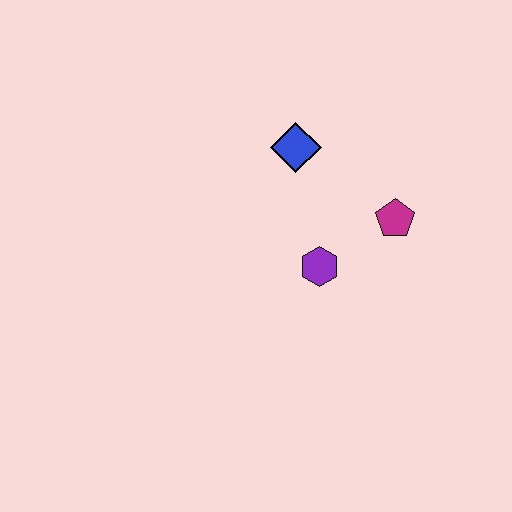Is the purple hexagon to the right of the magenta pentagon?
No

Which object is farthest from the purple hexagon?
The blue diamond is farthest from the purple hexagon.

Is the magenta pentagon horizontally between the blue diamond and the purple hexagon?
No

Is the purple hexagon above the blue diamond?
No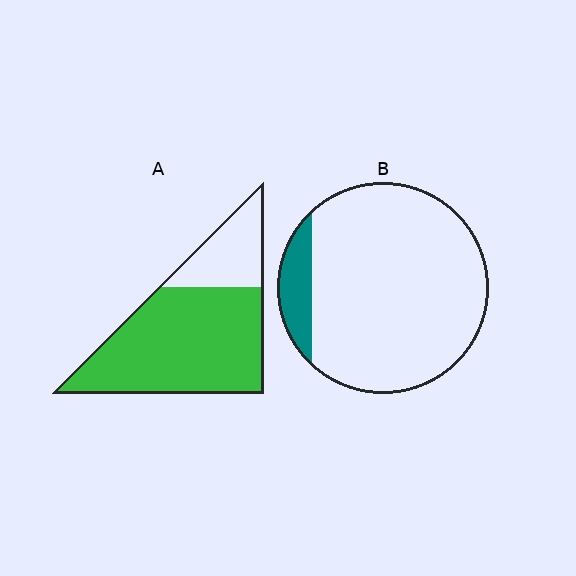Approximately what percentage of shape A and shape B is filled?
A is approximately 75% and B is approximately 10%.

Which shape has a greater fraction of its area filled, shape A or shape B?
Shape A.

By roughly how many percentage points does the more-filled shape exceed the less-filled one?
By roughly 65 percentage points (A over B).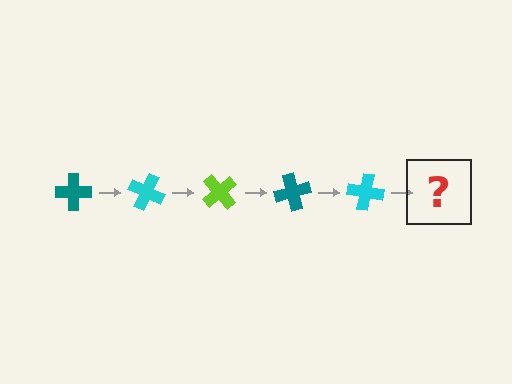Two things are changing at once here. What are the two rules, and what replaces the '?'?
The two rules are that it rotates 25 degrees each step and the color cycles through teal, cyan, and lime. The '?' should be a lime cross, rotated 125 degrees from the start.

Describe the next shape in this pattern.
It should be a lime cross, rotated 125 degrees from the start.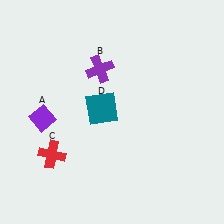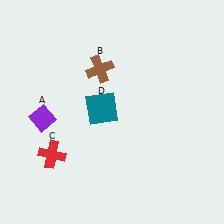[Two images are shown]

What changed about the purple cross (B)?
In Image 1, B is purple. In Image 2, it changed to brown.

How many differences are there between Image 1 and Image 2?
There is 1 difference between the two images.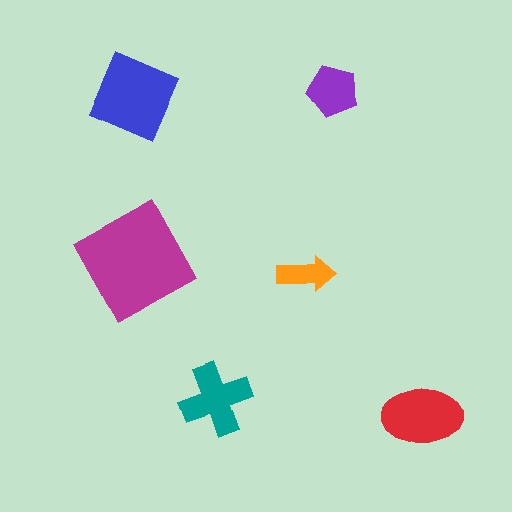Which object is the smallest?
The orange arrow.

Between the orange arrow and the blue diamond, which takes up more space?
The blue diamond.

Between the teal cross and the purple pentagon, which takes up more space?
The teal cross.